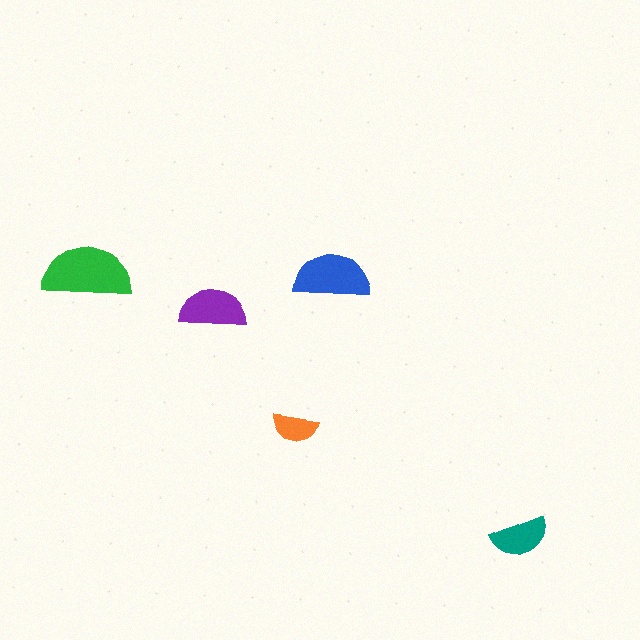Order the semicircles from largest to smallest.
the green one, the blue one, the purple one, the teal one, the orange one.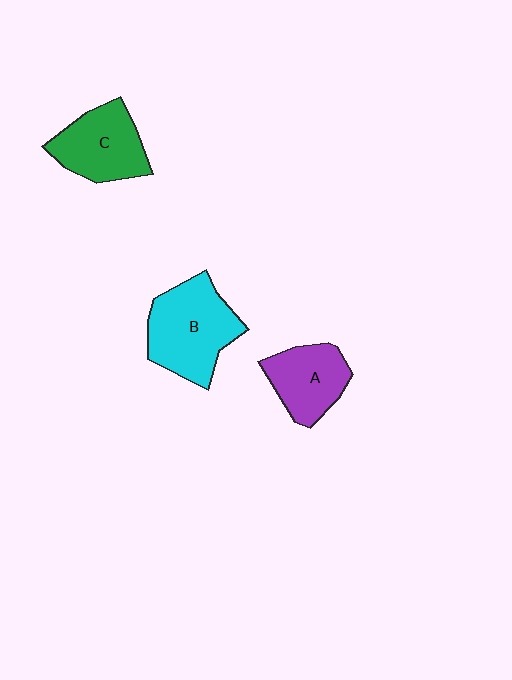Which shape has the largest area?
Shape B (cyan).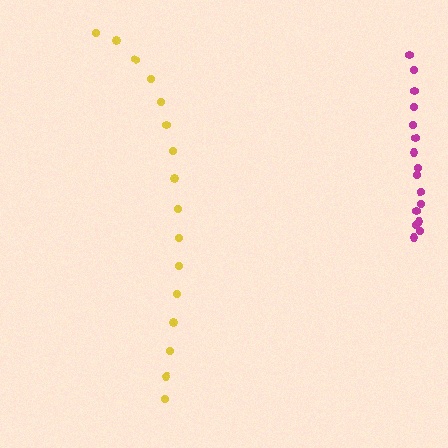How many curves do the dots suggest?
There are 2 distinct paths.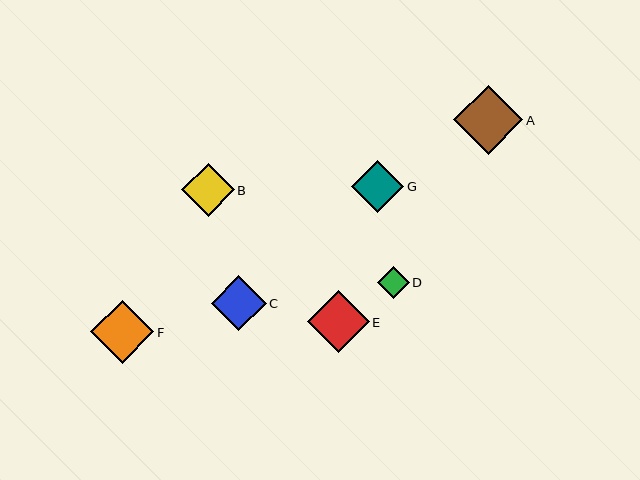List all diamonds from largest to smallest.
From largest to smallest: A, F, E, C, G, B, D.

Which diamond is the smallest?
Diamond D is the smallest with a size of approximately 32 pixels.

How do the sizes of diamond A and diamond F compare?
Diamond A and diamond F are approximately the same size.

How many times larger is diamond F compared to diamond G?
Diamond F is approximately 1.2 times the size of diamond G.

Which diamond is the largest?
Diamond A is the largest with a size of approximately 69 pixels.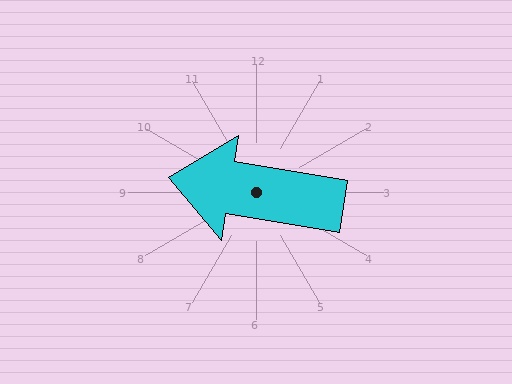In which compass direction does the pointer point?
West.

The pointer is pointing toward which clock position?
Roughly 9 o'clock.